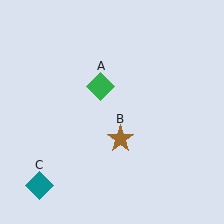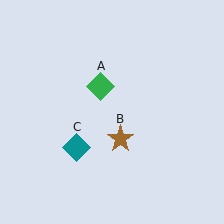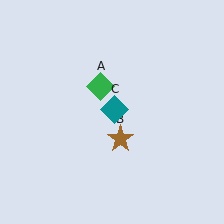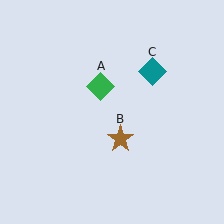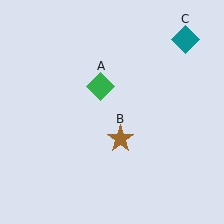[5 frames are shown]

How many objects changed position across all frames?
1 object changed position: teal diamond (object C).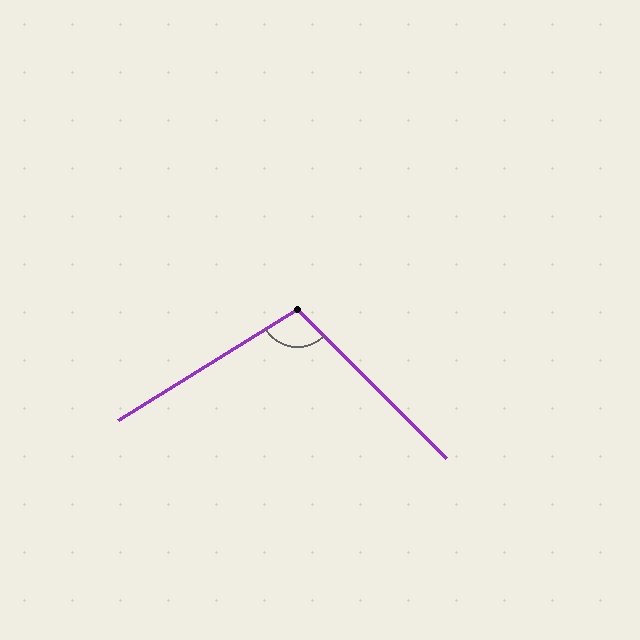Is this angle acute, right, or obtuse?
It is obtuse.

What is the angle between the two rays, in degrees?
Approximately 103 degrees.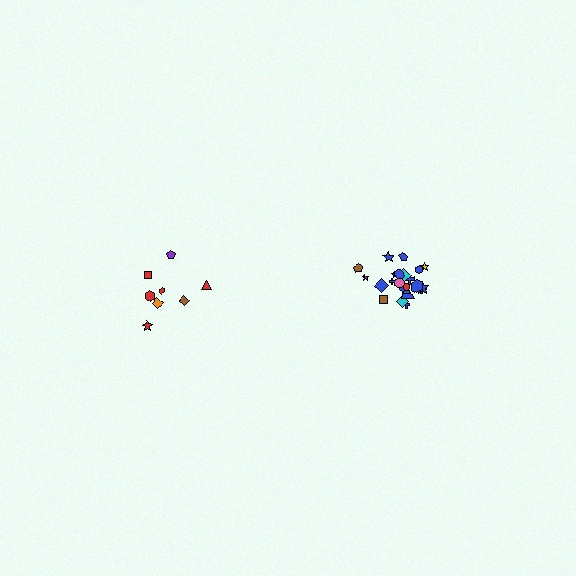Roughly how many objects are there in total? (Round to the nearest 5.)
Roughly 35 objects in total.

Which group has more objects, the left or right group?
The right group.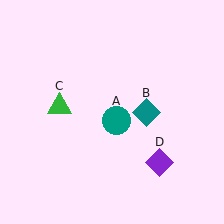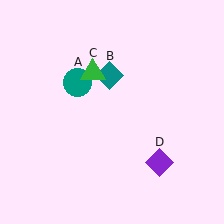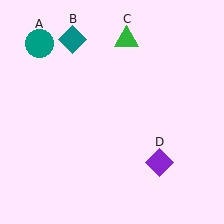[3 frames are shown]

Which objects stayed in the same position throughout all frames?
Purple diamond (object D) remained stationary.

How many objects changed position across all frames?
3 objects changed position: teal circle (object A), teal diamond (object B), green triangle (object C).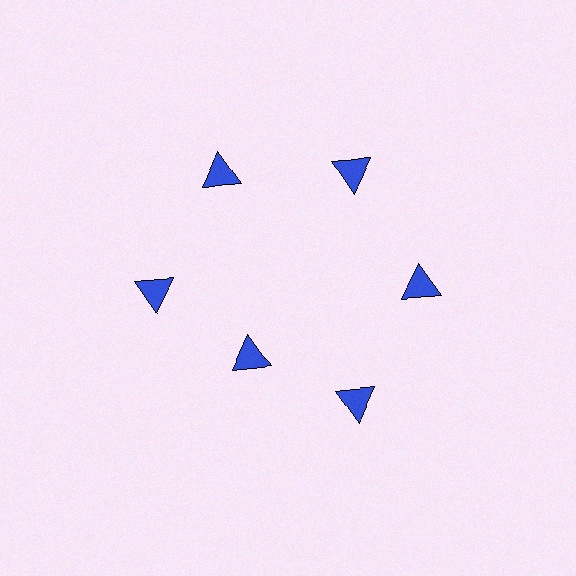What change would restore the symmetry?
The symmetry would be restored by moving it outward, back onto the ring so that all 6 triangles sit at equal angles and equal distance from the center.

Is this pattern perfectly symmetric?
No. The 6 blue triangles are arranged in a ring, but one element near the 7 o'clock position is pulled inward toward the center, breaking the 6-fold rotational symmetry.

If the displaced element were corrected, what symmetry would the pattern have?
It would have 6-fold rotational symmetry — the pattern would map onto itself every 60 degrees.